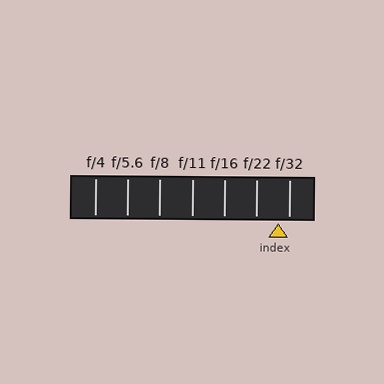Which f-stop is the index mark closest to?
The index mark is closest to f/32.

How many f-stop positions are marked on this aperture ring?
There are 7 f-stop positions marked.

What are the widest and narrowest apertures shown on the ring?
The widest aperture shown is f/4 and the narrowest is f/32.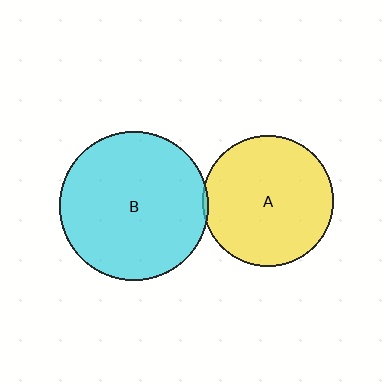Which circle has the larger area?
Circle B (cyan).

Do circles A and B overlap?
Yes.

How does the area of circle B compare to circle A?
Approximately 1.3 times.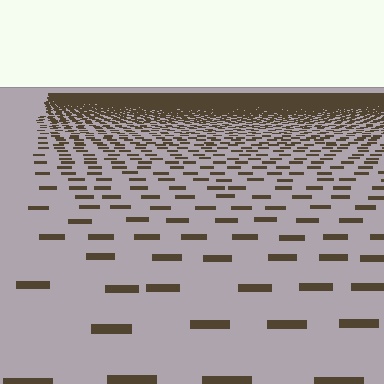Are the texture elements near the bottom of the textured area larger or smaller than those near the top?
Larger. Near the bottom, elements are closer to the viewer and appear at a bigger on-screen size.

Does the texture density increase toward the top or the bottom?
Density increases toward the top.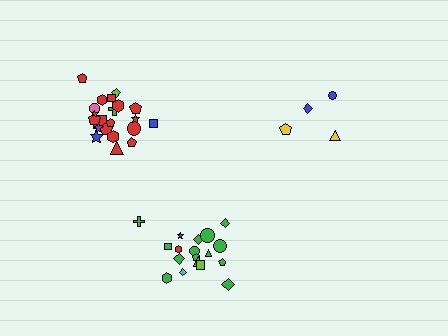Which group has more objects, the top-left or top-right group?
The top-left group.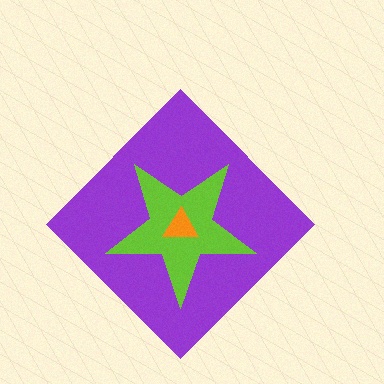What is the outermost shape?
The purple diamond.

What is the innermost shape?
The orange triangle.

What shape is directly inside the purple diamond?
The lime star.